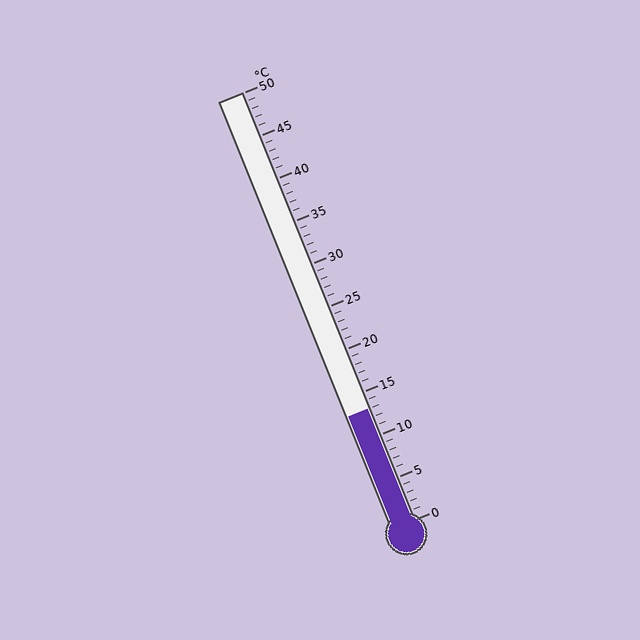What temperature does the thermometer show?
The thermometer shows approximately 13°C.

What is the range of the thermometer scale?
The thermometer scale ranges from 0°C to 50°C.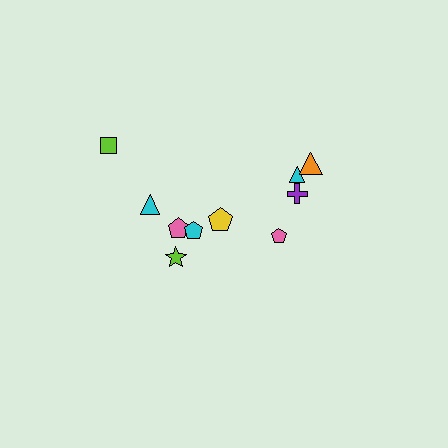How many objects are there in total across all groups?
There are 10 objects.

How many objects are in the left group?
There are 6 objects.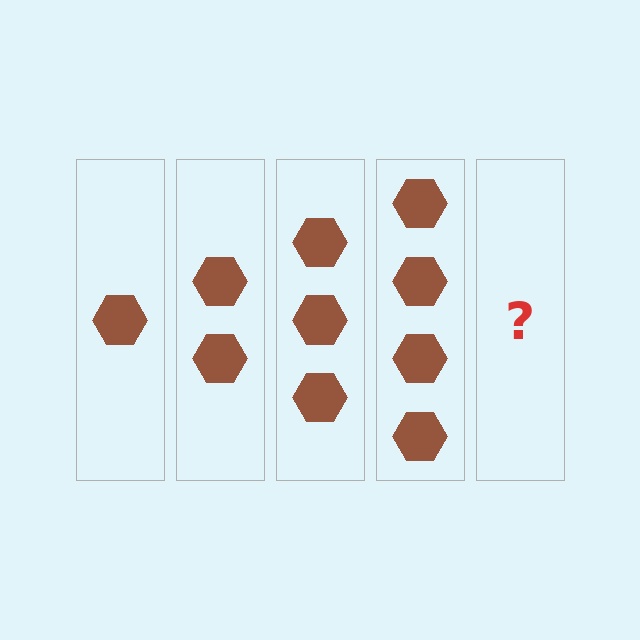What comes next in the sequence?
The next element should be 5 hexagons.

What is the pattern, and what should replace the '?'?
The pattern is that each step adds one more hexagon. The '?' should be 5 hexagons.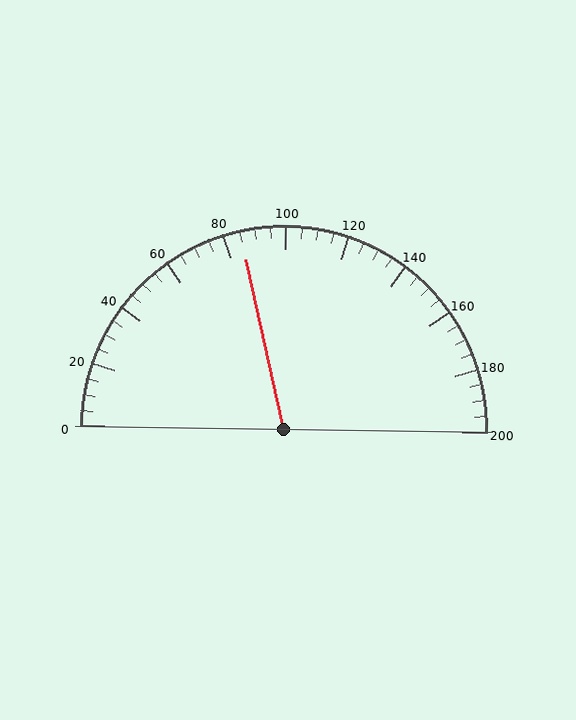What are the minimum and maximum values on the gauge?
The gauge ranges from 0 to 200.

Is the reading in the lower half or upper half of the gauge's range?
The reading is in the lower half of the range (0 to 200).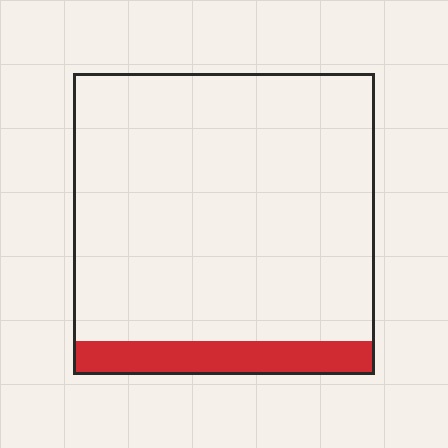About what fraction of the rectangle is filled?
About one eighth (1/8).